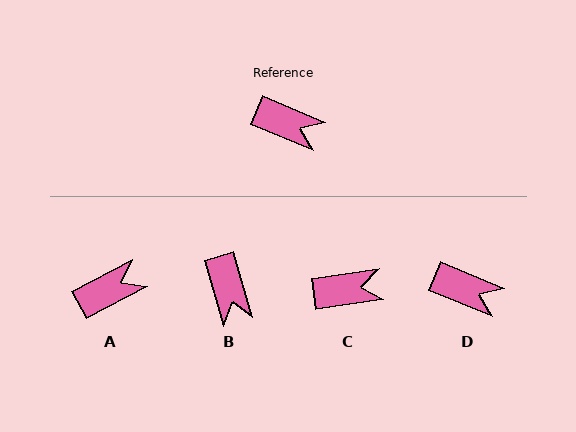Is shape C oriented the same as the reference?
No, it is off by about 31 degrees.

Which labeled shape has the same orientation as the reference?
D.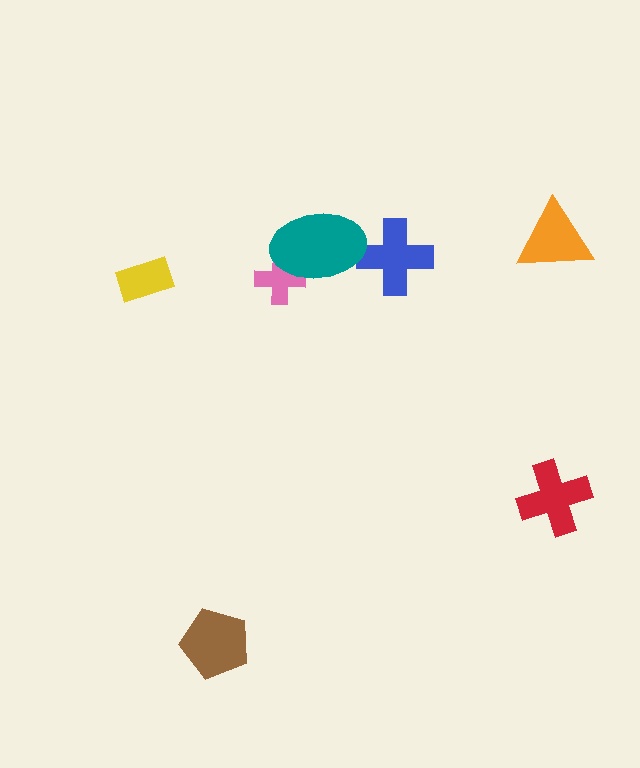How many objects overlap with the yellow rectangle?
0 objects overlap with the yellow rectangle.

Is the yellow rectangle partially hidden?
No, no other shape covers it.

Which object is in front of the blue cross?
The teal ellipse is in front of the blue cross.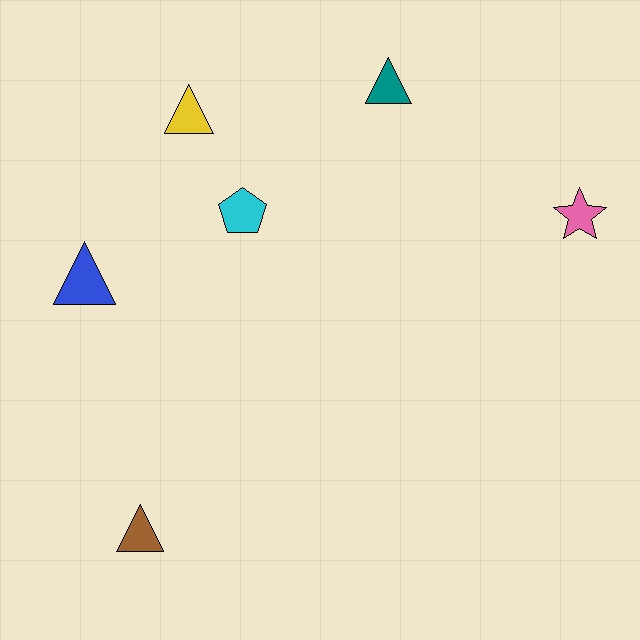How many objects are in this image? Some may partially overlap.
There are 6 objects.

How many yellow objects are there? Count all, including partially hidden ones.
There is 1 yellow object.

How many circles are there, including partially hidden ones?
There are no circles.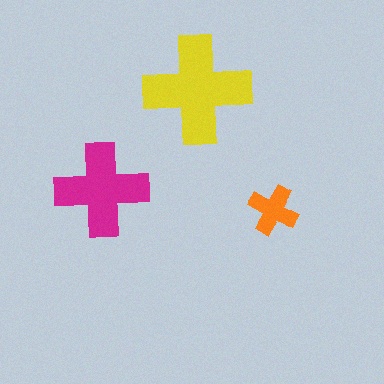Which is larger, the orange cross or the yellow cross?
The yellow one.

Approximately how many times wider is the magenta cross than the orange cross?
About 2 times wider.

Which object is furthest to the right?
The orange cross is rightmost.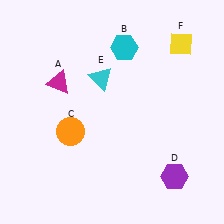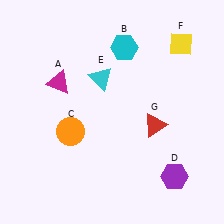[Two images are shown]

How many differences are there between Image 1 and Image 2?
There is 1 difference between the two images.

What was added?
A red triangle (G) was added in Image 2.